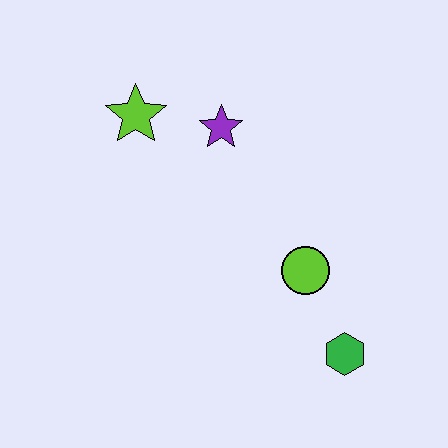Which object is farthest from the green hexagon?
The lime star is farthest from the green hexagon.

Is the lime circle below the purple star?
Yes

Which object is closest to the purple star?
The lime star is closest to the purple star.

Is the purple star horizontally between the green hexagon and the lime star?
Yes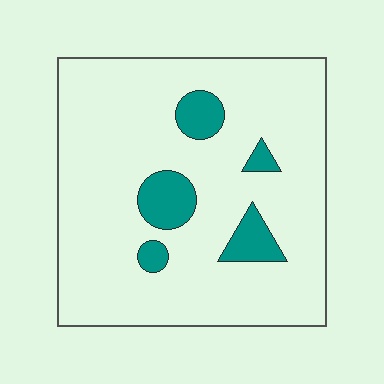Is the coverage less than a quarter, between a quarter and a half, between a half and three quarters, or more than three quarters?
Less than a quarter.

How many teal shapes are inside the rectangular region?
5.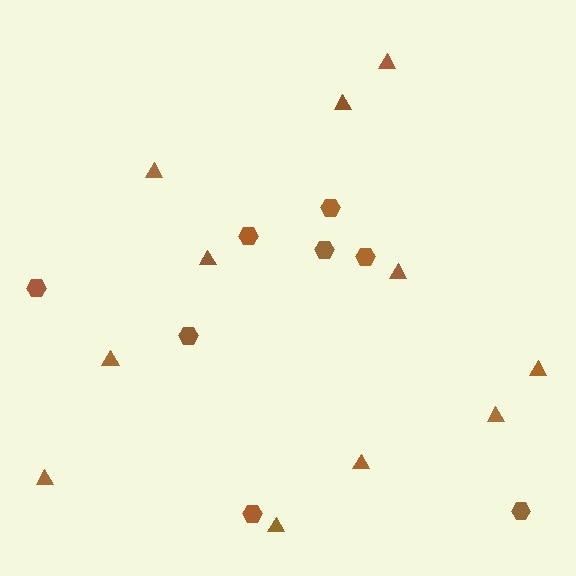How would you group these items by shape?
There are 2 groups: one group of triangles (11) and one group of hexagons (8).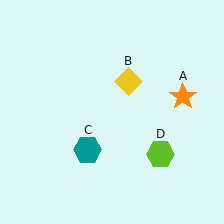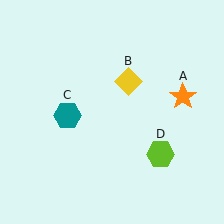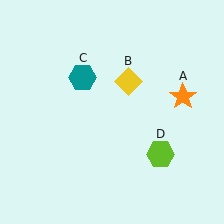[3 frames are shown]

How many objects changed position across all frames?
1 object changed position: teal hexagon (object C).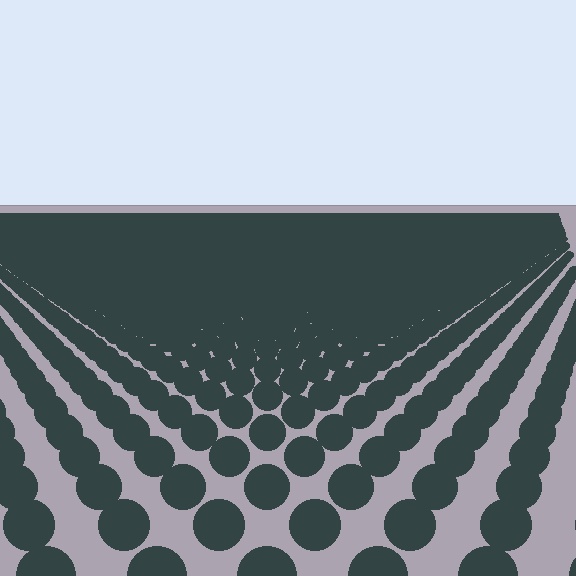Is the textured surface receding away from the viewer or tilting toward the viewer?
The surface is receding away from the viewer. Texture elements get smaller and denser toward the top.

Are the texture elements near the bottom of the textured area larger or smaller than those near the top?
Larger. Near the bottom, elements are closer to the viewer and appear at a bigger on-screen size.